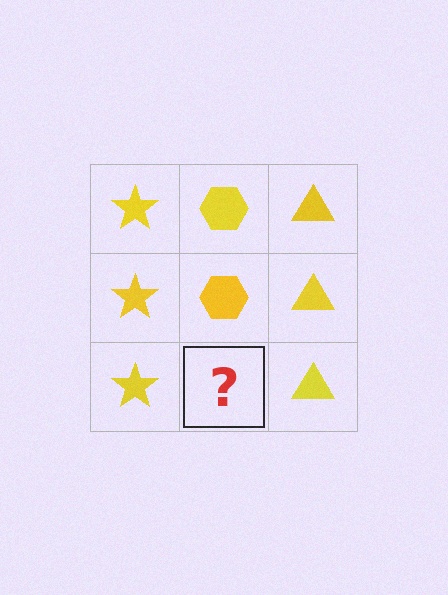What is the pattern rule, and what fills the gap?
The rule is that each column has a consistent shape. The gap should be filled with a yellow hexagon.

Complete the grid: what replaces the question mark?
The question mark should be replaced with a yellow hexagon.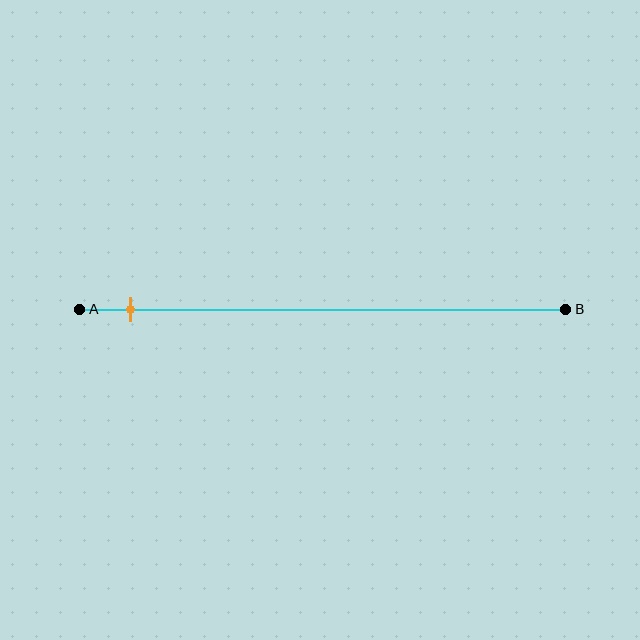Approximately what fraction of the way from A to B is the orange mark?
The orange mark is approximately 10% of the way from A to B.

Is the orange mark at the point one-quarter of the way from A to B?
No, the mark is at about 10% from A, not at the 25% one-quarter point.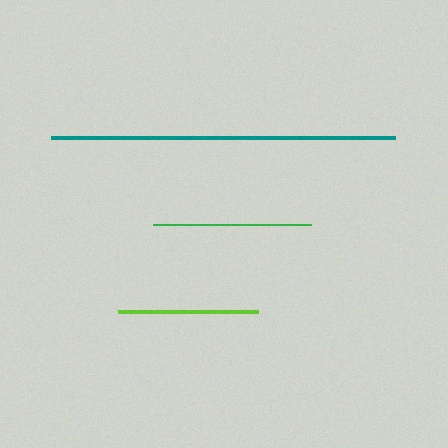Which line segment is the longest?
The teal line is the longest at approximately 344 pixels.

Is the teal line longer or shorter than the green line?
The teal line is longer than the green line.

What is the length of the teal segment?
The teal segment is approximately 344 pixels long.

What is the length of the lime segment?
The lime segment is approximately 140 pixels long.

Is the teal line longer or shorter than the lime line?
The teal line is longer than the lime line.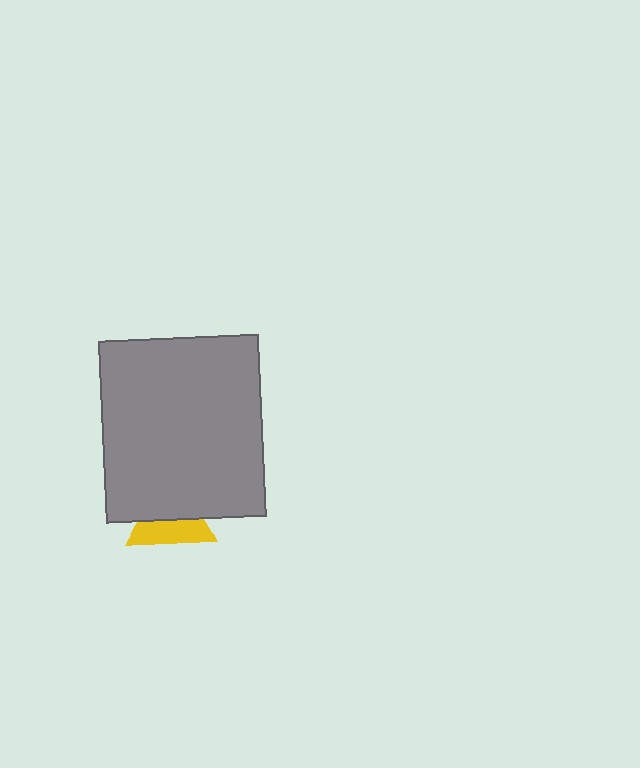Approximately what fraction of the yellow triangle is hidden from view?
Roughly 50% of the yellow triangle is hidden behind the gray rectangle.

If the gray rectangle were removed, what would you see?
You would see the complete yellow triangle.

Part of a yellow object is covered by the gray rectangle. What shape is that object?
It is a triangle.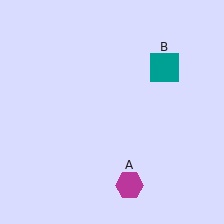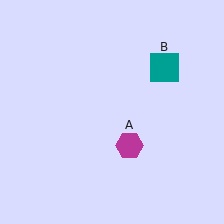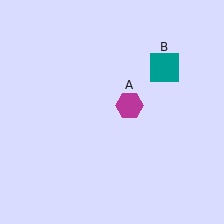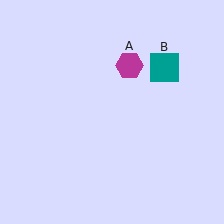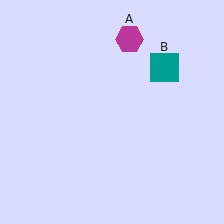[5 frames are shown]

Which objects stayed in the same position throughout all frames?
Teal square (object B) remained stationary.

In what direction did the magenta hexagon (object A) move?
The magenta hexagon (object A) moved up.